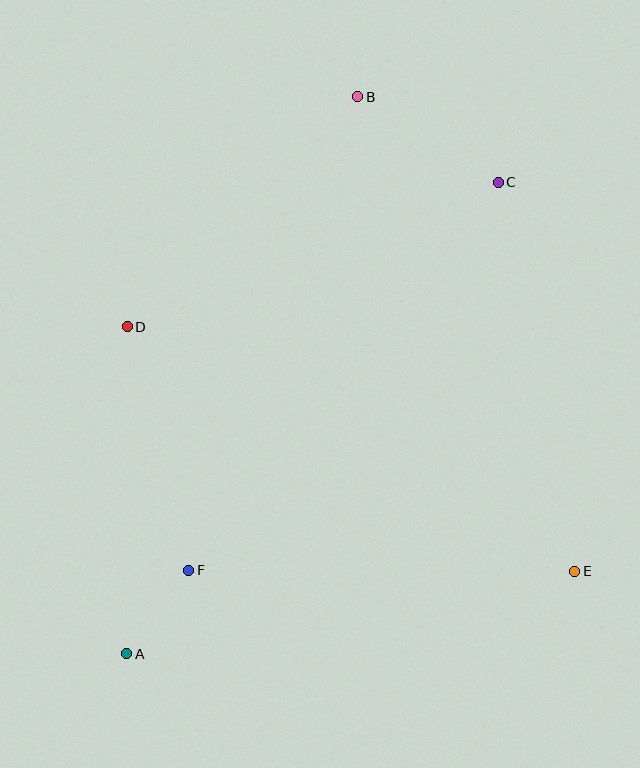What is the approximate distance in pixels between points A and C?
The distance between A and C is approximately 600 pixels.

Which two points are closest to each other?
Points A and F are closest to each other.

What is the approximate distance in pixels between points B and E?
The distance between B and E is approximately 522 pixels.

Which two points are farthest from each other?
Points A and B are farthest from each other.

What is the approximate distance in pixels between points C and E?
The distance between C and E is approximately 397 pixels.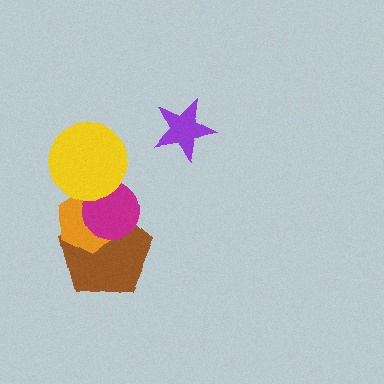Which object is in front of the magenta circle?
The yellow circle is in front of the magenta circle.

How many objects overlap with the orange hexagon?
3 objects overlap with the orange hexagon.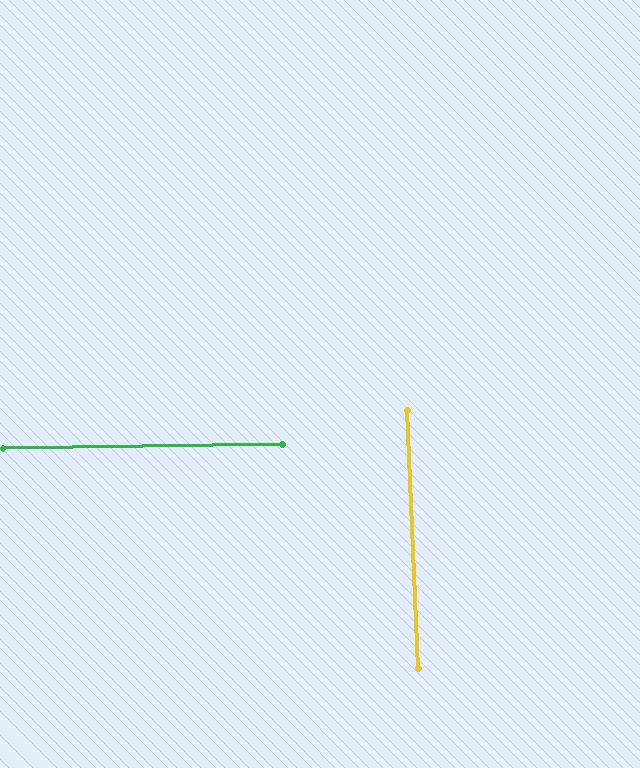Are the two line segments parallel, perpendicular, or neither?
Perpendicular — they meet at approximately 88°.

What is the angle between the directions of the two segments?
Approximately 88 degrees.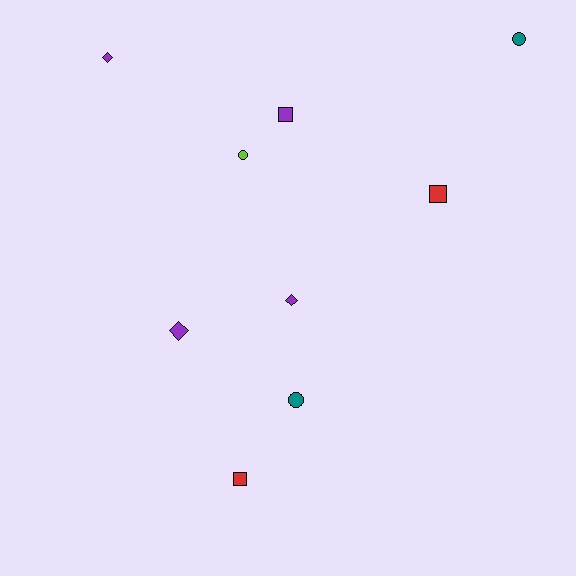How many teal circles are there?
There are 2 teal circles.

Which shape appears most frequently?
Circle, with 3 objects.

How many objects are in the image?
There are 9 objects.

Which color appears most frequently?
Purple, with 4 objects.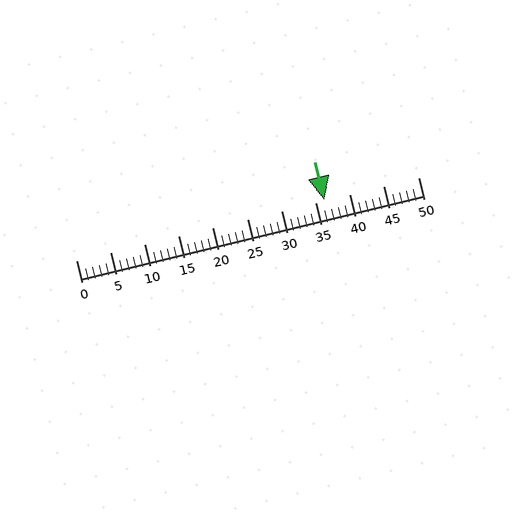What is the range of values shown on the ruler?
The ruler shows values from 0 to 50.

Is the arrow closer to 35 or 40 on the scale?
The arrow is closer to 35.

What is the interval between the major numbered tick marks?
The major tick marks are spaced 5 units apart.